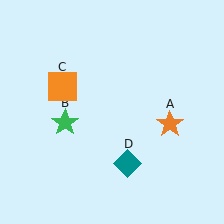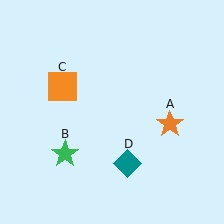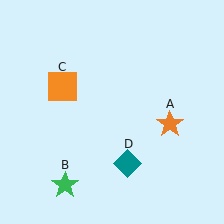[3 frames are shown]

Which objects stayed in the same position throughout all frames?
Orange star (object A) and orange square (object C) and teal diamond (object D) remained stationary.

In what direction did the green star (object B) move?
The green star (object B) moved down.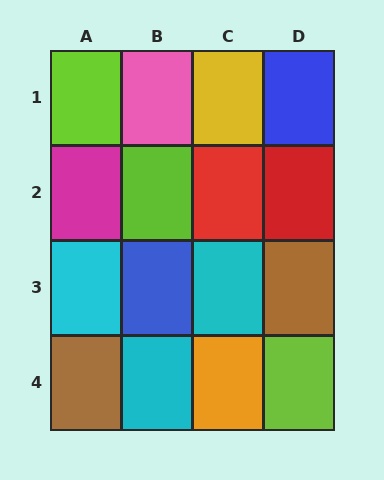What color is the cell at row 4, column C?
Orange.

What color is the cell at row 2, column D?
Red.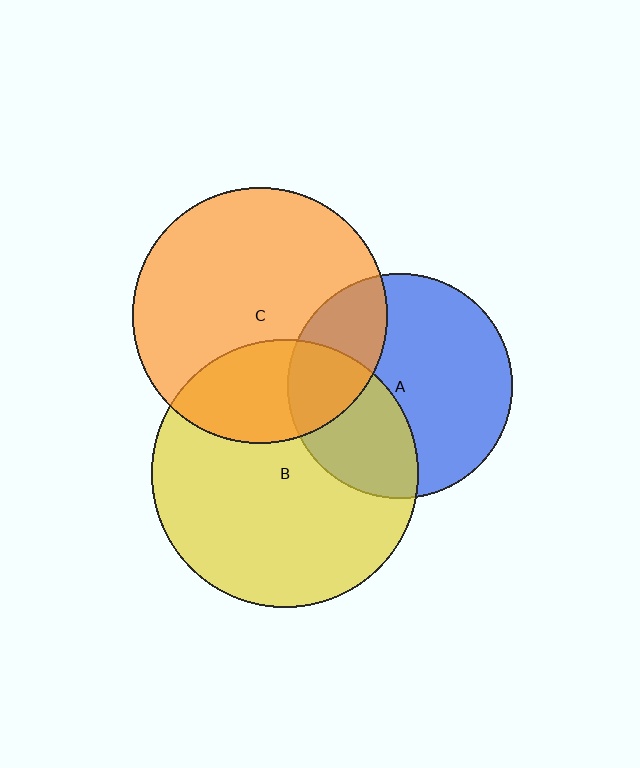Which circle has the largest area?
Circle B (yellow).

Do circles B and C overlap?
Yes.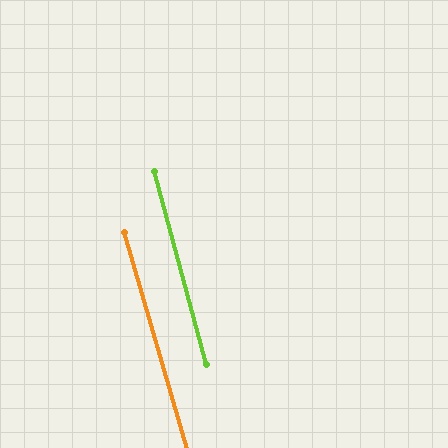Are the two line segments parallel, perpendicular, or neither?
Parallel — their directions differ by only 1.0°.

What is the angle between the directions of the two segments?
Approximately 1 degree.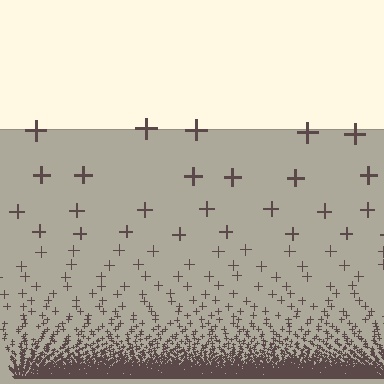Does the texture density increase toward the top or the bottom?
Density increases toward the bottom.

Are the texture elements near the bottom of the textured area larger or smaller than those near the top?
Smaller. The gradient is inverted — elements near the bottom are smaller and denser.